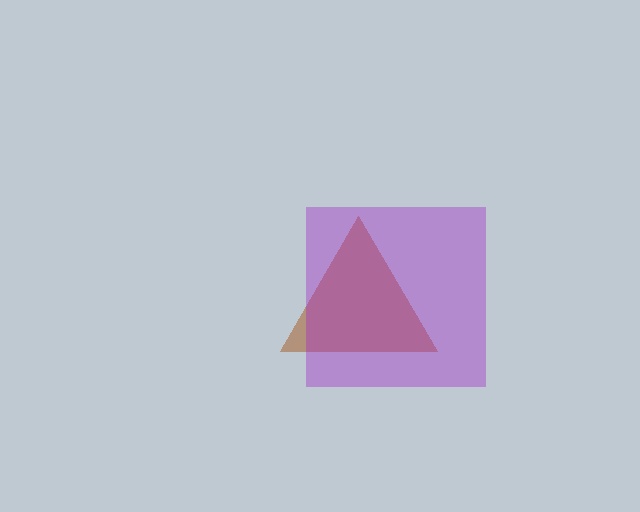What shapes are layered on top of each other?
The layered shapes are: a brown triangle, a purple square.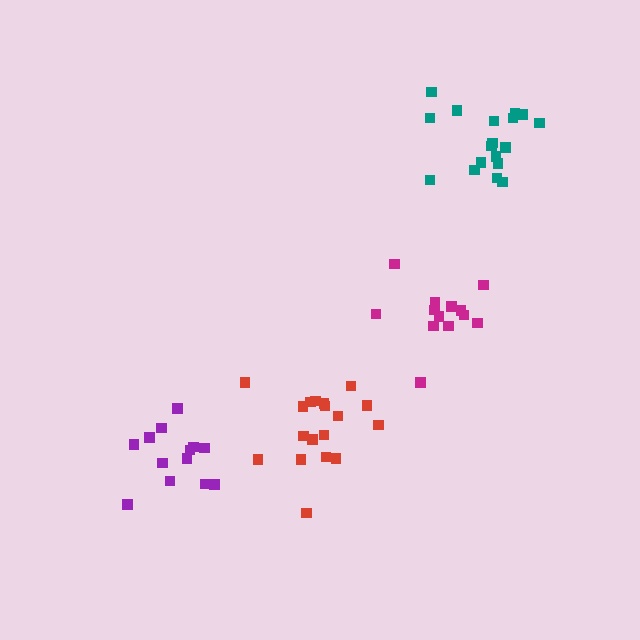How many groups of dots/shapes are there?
There are 4 groups.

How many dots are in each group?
Group 1: 13 dots, Group 2: 18 dots, Group 3: 13 dots, Group 4: 18 dots (62 total).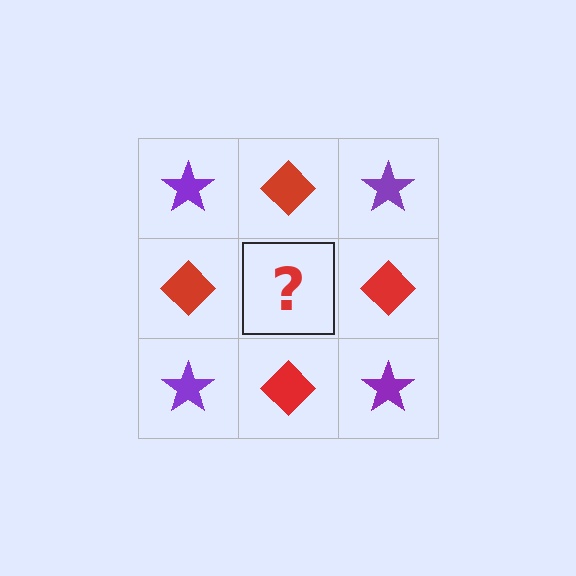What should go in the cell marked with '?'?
The missing cell should contain a purple star.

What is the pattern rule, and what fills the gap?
The rule is that it alternates purple star and red diamond in a checkerboard pattern. The gap should be filled with a purple star.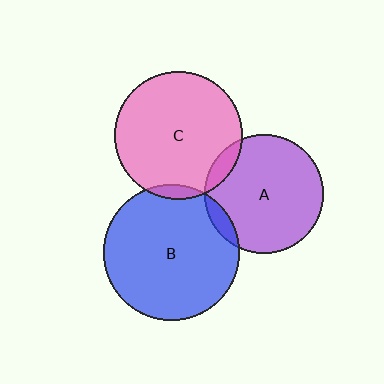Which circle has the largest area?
Circle B (blue).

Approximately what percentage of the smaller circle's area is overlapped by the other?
Approximately 10%.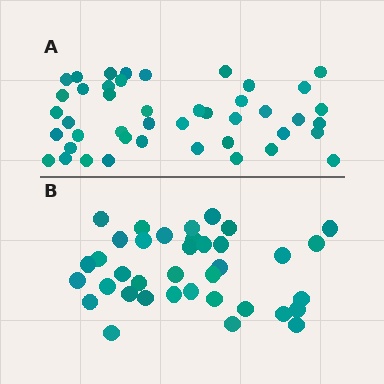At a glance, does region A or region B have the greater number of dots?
Region A (the top region) has more dots.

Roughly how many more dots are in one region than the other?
Region A has roughly 8 or so more dots than region B.